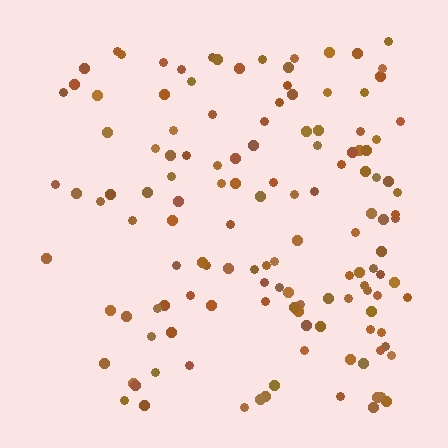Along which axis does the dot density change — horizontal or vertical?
Horizontal.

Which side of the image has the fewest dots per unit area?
The left.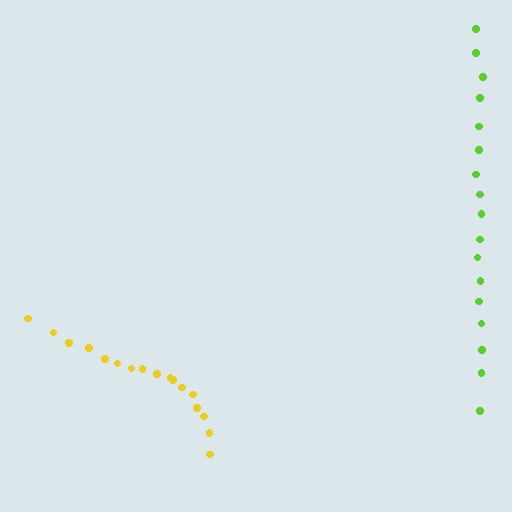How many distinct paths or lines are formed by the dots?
There are 2 distinct paths.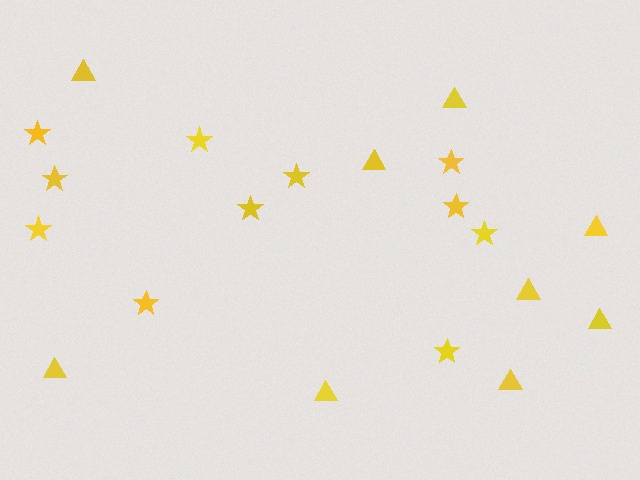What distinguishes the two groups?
There are 2 groups: one group of stars (11) and one group of triangles (9).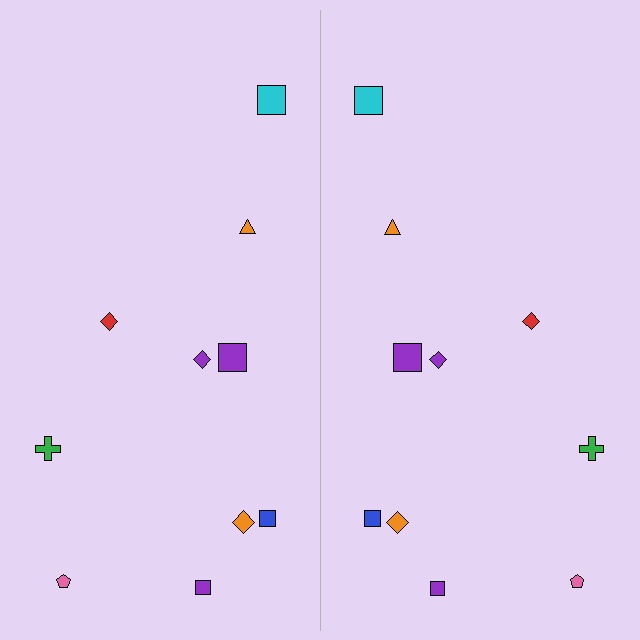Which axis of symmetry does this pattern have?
The pattern has a vertical axis of symmetry running through the center of the image.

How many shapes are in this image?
There are 20 shapes in this image.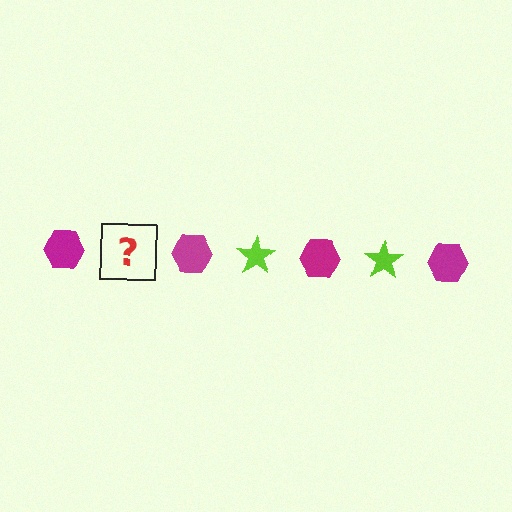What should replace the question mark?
The question mark should be replaced with a lime star.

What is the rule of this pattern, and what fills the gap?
The rule is that the pattern alternates between magenta hexagon and lime star. The gap should be filled with a lime star.